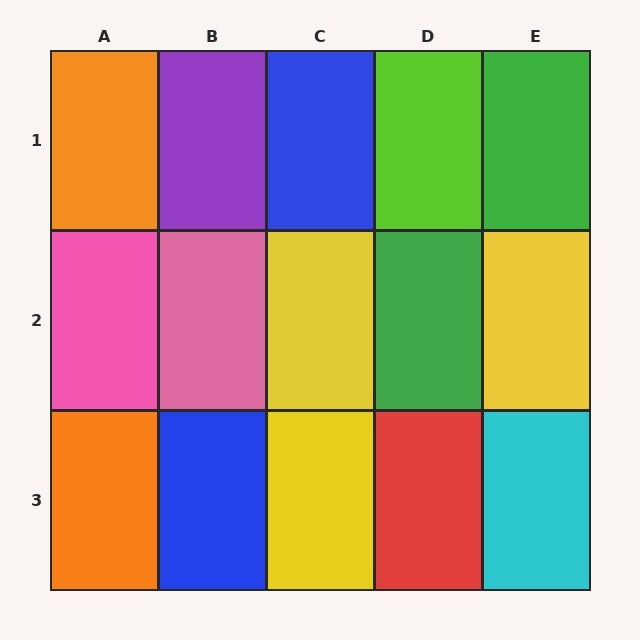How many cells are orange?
2 cells are orange.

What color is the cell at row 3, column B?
Blue.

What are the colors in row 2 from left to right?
Pink, pink, yellow, green, yellow.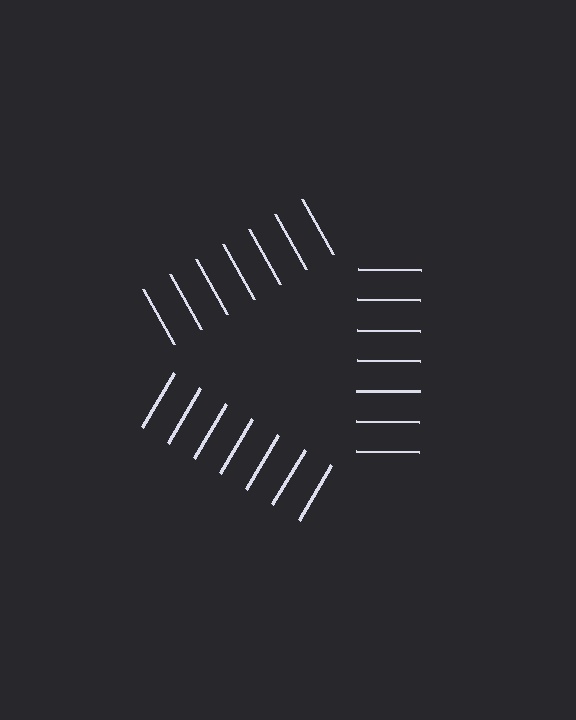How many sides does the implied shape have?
3 sides — the line-ends trace a triangle.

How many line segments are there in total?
21 — 7 along each of the 3 edges.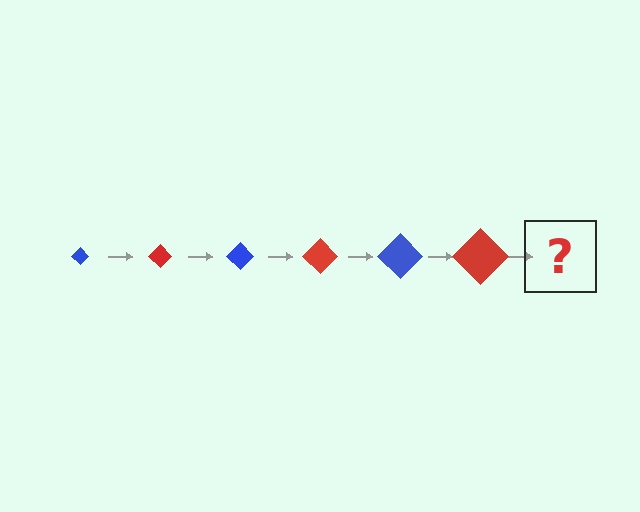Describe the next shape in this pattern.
It should be a blue diamond, larger than the previous one.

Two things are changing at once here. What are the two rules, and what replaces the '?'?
The two rules are that the diamond grows larger each step and the color cycles through blue and red. The '?' should be a blue diamond, larger than the previous one.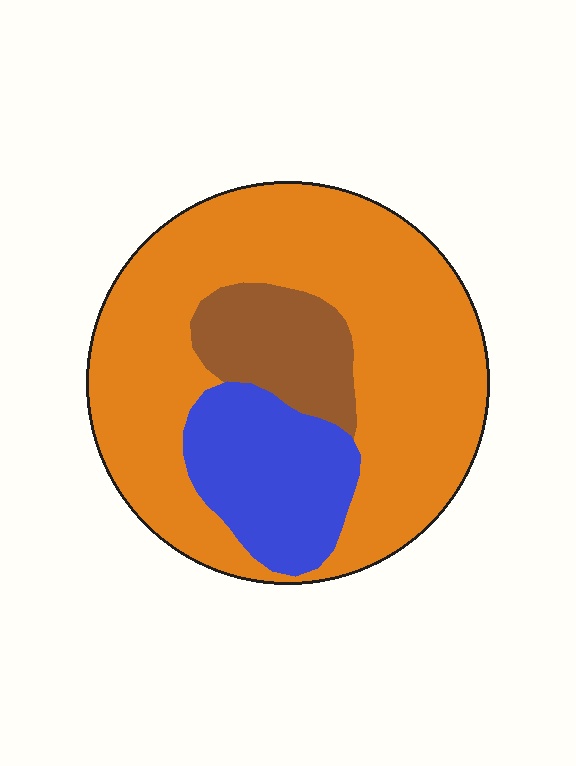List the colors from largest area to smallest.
From largest to smallest: orange, blue, brown.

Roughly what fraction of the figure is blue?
Blue takes up about one fifth (1/5) of the figure.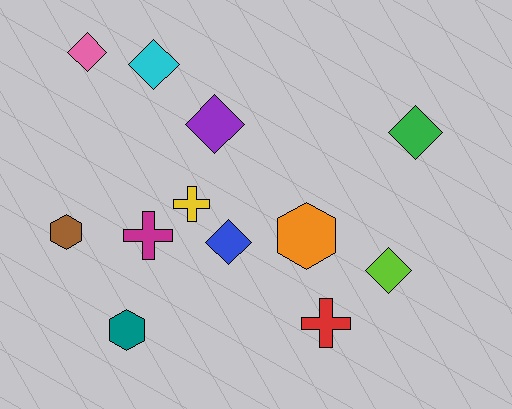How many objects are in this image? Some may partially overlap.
There are 12 objects.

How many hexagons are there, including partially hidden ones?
There are 3 hexagons.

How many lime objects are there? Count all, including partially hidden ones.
There is 1 lime object.